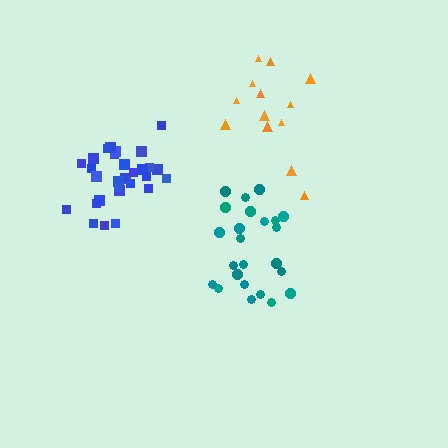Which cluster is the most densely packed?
Blue.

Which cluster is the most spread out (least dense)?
Orange.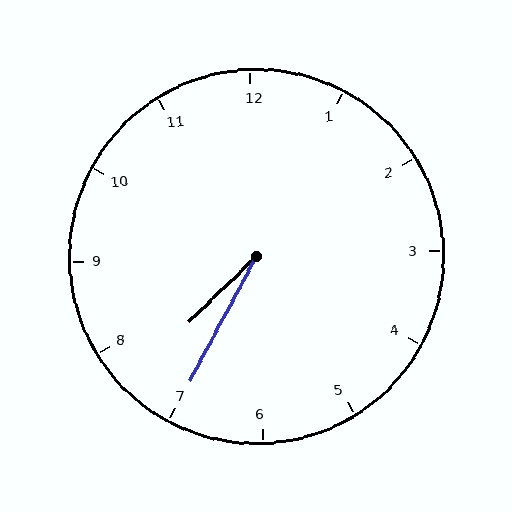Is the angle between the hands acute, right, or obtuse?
It is acute.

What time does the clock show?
7:35.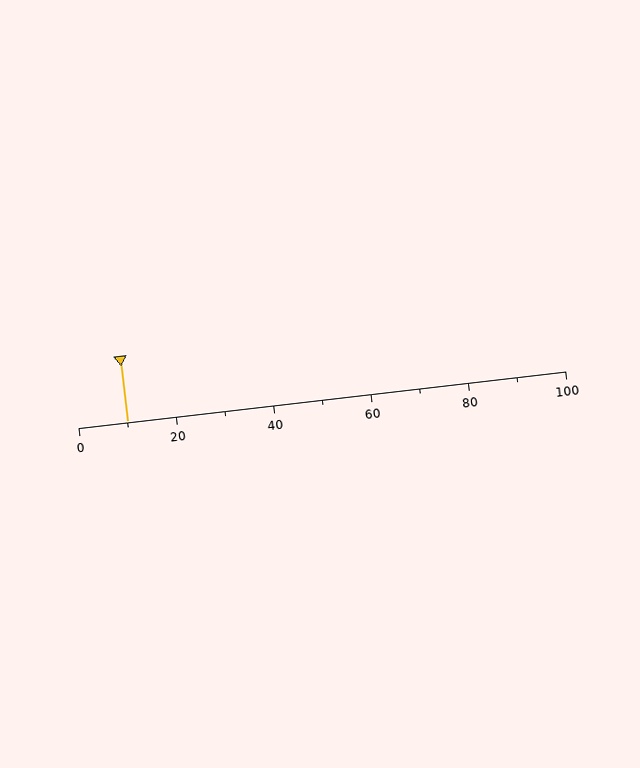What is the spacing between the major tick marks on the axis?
The major ticks are spaced 20 apart.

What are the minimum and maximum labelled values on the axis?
The axis runs from 0 to 100.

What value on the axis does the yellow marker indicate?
The marker indicates approximately 10.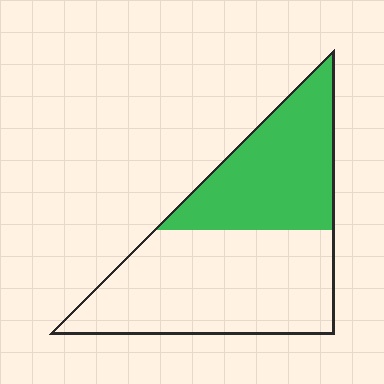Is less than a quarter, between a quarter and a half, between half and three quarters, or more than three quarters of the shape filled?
Between a quarter and a half.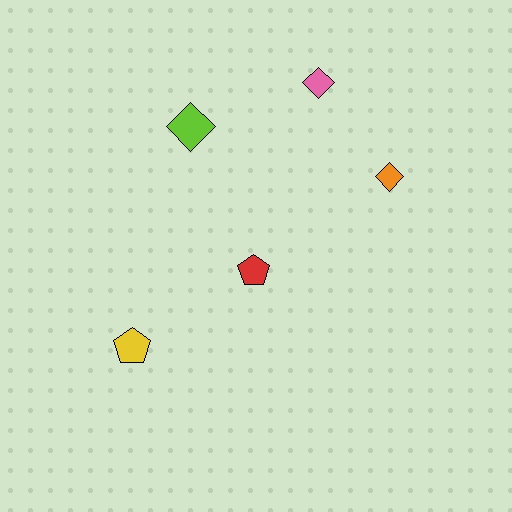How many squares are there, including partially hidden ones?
There are no squares.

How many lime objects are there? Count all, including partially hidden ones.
There is 1 lime object.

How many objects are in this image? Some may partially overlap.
There are 5 objects.